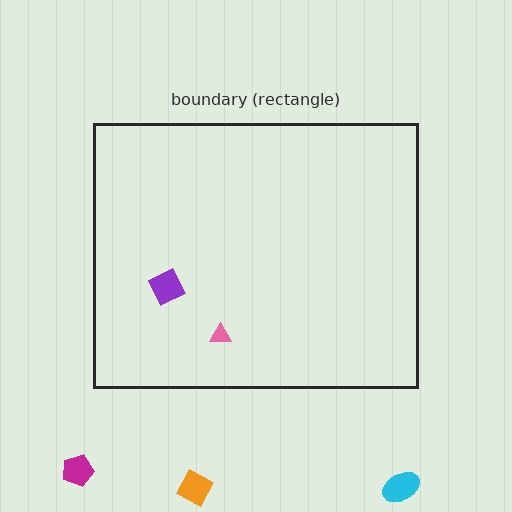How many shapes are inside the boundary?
2 inside, 3 outside.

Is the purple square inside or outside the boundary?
Inside.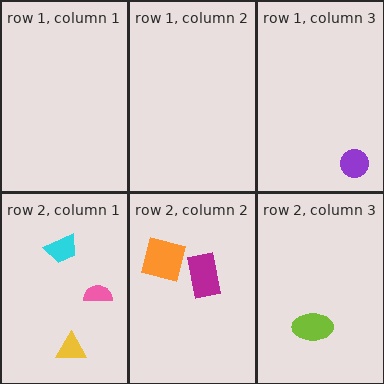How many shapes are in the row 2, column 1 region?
3.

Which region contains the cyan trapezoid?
The row 2, column 1 region.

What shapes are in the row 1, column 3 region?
The purple circle.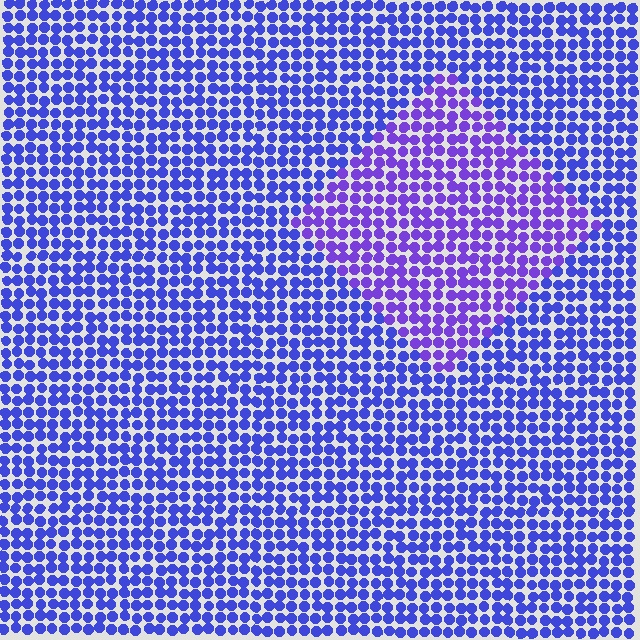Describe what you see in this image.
The image is filled with small blue elements in a uniform arrangement. A diamond-shaped region is visible where the elements are tinted to a slightly different hue, forming a subtle color boundary.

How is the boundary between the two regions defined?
The boundary is defined purely by a slight shift in hue (about 26 degrees). Spacing, size, and orientation are identical on both sides.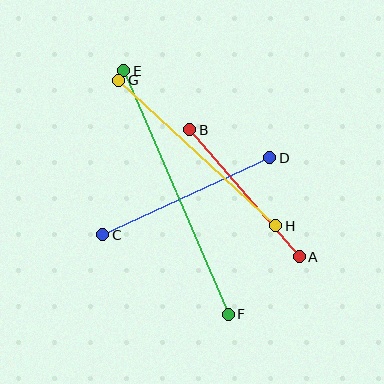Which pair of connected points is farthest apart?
Points E and F are farthest apart.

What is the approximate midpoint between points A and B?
The midpoint is at approximately (245, 193) pixels.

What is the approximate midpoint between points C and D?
The midpoint is at approximately (186, 196) pixels.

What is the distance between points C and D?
The distance is approximately 184 pixels.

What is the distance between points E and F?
The distance is approximately 265 pixels.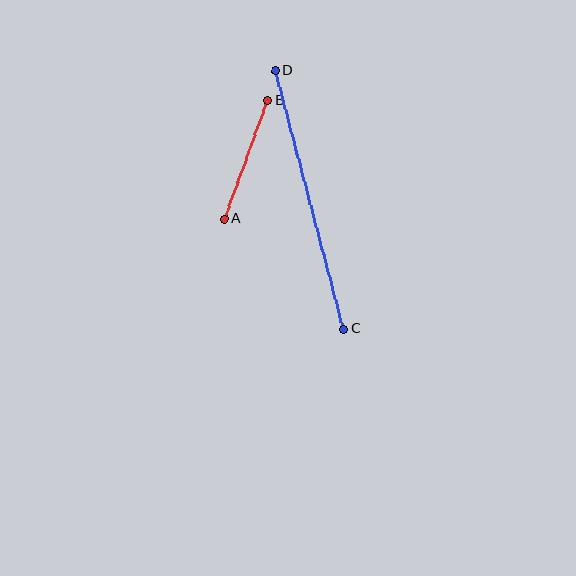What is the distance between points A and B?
The distance is approximately 126 pixels.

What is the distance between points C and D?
The distance is approximately 267 pixels.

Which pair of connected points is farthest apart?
Points C and D are farthest apart.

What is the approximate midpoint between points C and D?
The midpoint is at approximately (309, 200) pixels.